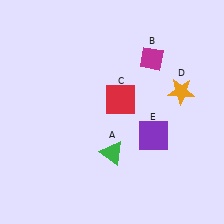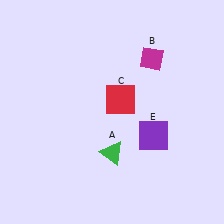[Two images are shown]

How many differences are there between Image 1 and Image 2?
There is 1 difference between the two images.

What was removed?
The orange star (D) was removed in Image 2.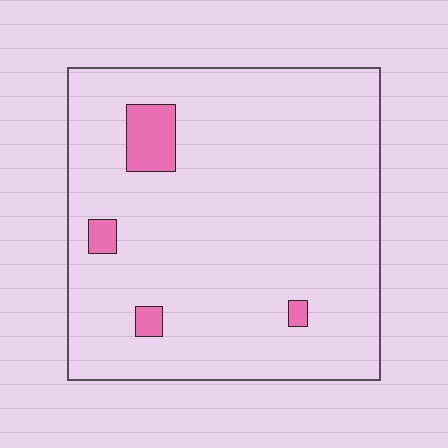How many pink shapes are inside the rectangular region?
4.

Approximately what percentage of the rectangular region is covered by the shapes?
Approximately 5%.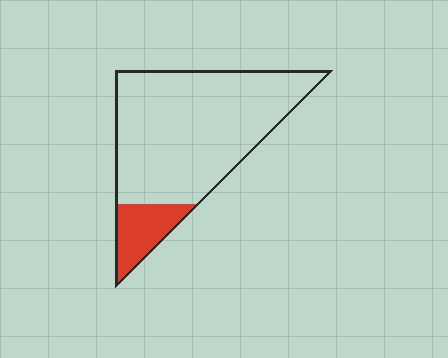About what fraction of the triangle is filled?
About one sixth (1/6).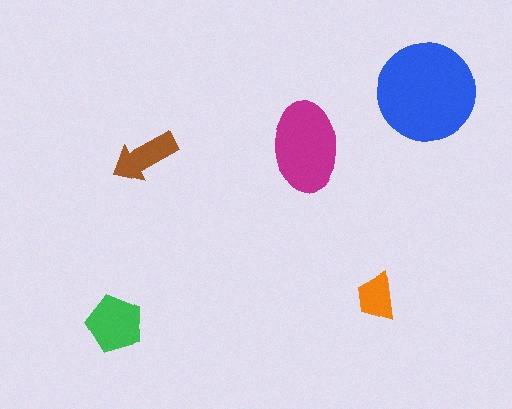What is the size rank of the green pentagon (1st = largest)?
3rd.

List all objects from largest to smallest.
The blue circle, the magenta ellipse, the green pentagon, the brown arrow, the orange trapezoid.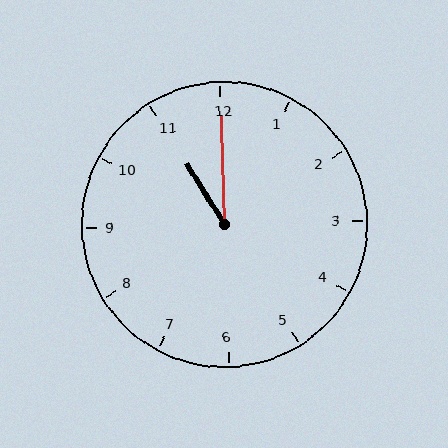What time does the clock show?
11:00.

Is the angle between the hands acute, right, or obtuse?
It is acute.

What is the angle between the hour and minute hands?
Approximately 30 degrees.